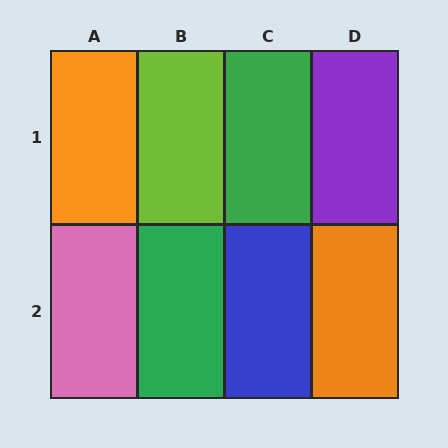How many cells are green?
2 cells are green.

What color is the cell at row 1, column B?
Lime.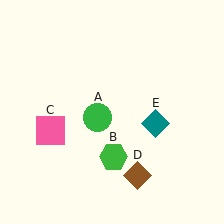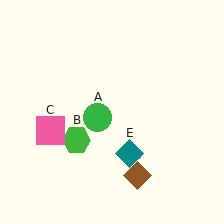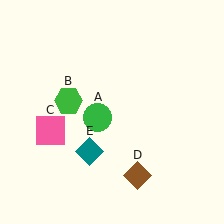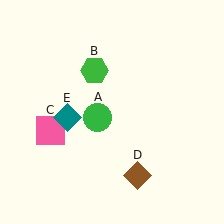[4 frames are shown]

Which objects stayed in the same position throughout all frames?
Green circle (object A) and pink square (object C) and brown diamond (object D) remained stationary.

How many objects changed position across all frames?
2 objects changed position: green hexagon (object B), teal diamond (object E).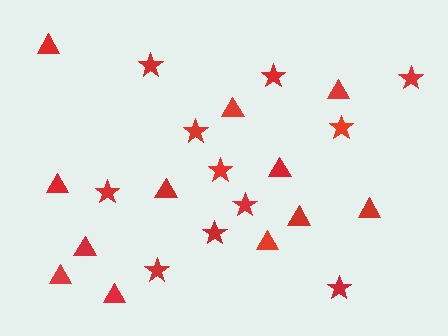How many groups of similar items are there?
There are 2 groups: one group of stars (11) and one group of triangles (12).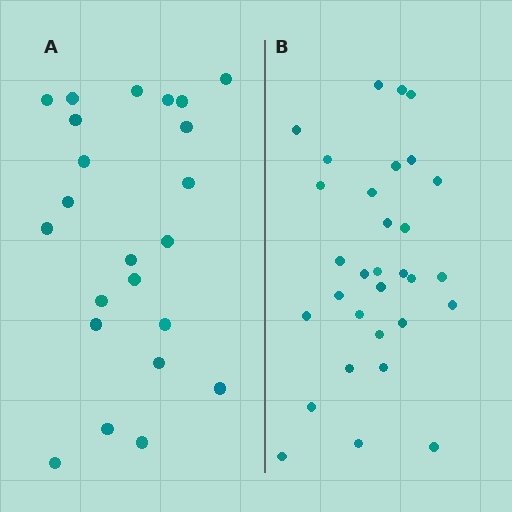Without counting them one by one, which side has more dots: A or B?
Region B (the right region) has more dots.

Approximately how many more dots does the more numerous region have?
Region B has roughly 8 or so more dots than region A.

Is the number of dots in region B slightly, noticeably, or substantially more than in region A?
Region B has noticeably more, but not dramatically so. The ratio is roughly 1.3 to 1.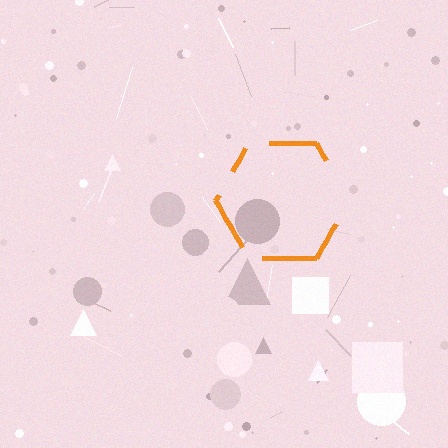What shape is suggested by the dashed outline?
The dashed outline suggests a hexagon.